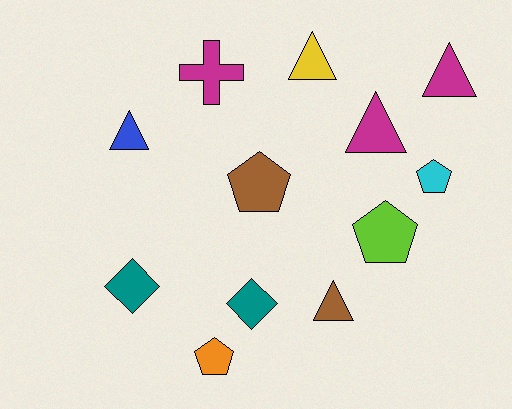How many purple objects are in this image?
There are no purple objects.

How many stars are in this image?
There are no stars.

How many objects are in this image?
There are 12 objects.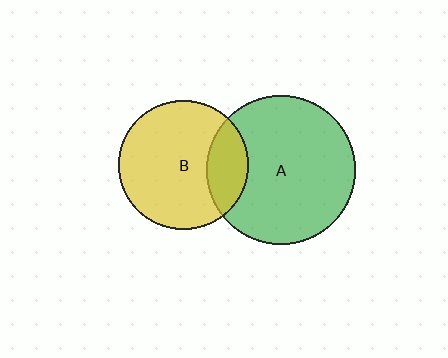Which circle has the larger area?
Circle A (green).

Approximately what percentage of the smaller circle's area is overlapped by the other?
Approximately 20%.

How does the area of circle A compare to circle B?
Approximately 1.3 times.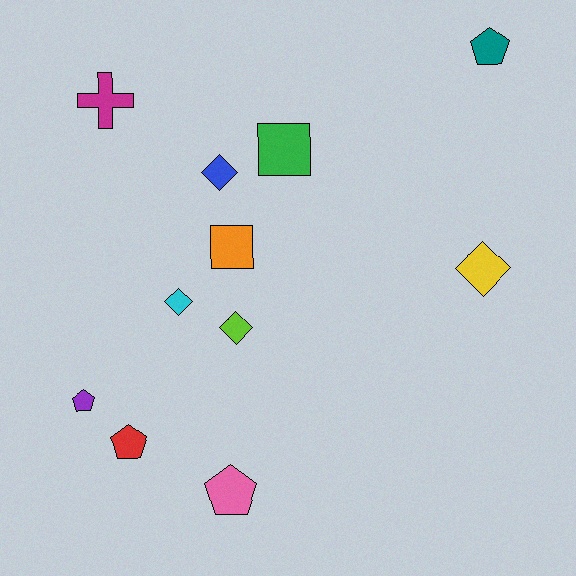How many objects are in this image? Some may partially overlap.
There are 11 objects.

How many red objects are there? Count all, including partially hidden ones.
There is 1 red object.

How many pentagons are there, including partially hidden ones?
There are 4 pentagons.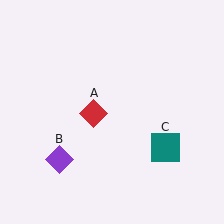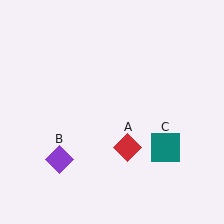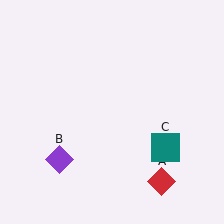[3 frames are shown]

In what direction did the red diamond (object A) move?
The red diamond (object A) moved down and to the right.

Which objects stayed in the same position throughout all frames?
Purple diamond (object B) and teal square (object C) remained stationary.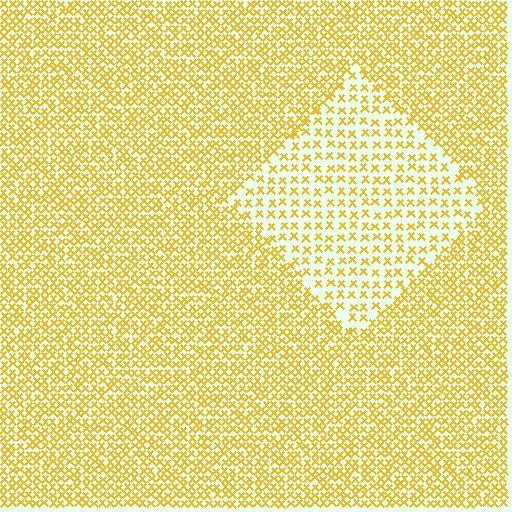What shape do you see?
I see a diamond.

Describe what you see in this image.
The image contains small yellow elements arranged at two different densities. A diamond-shaped region is visible where the elements are less densely packed than the surrounding area.